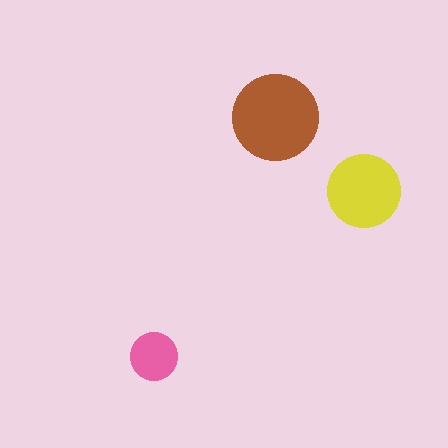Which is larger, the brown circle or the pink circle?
The brown one.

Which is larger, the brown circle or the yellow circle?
The brown one.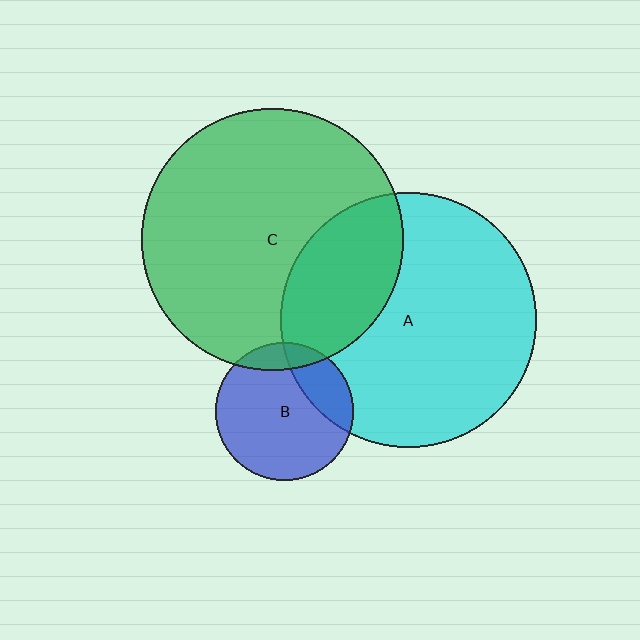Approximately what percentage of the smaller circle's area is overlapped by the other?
Approximately 25%.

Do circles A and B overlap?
Yes.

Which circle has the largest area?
Circle C (green).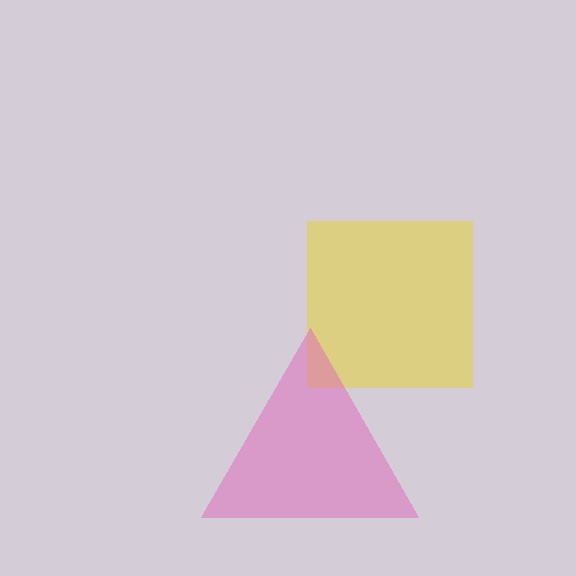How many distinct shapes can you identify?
There are 2 distinct shapes: a yellow square, a pink triangle.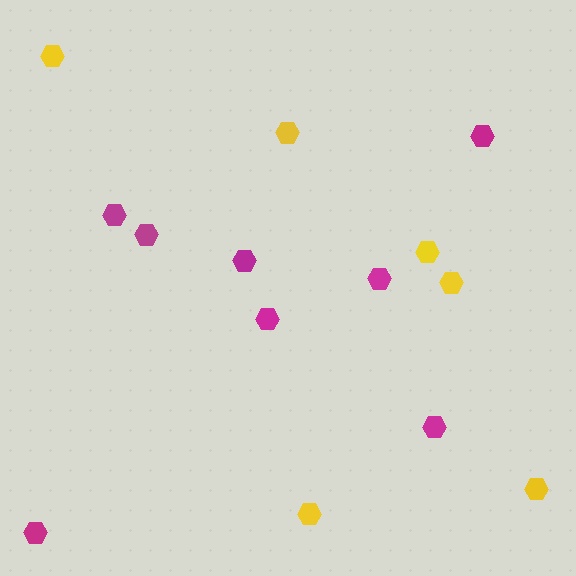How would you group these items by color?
There are 2 groups: one group of yellow hexagons (6) and one group of magenta hexagons (8).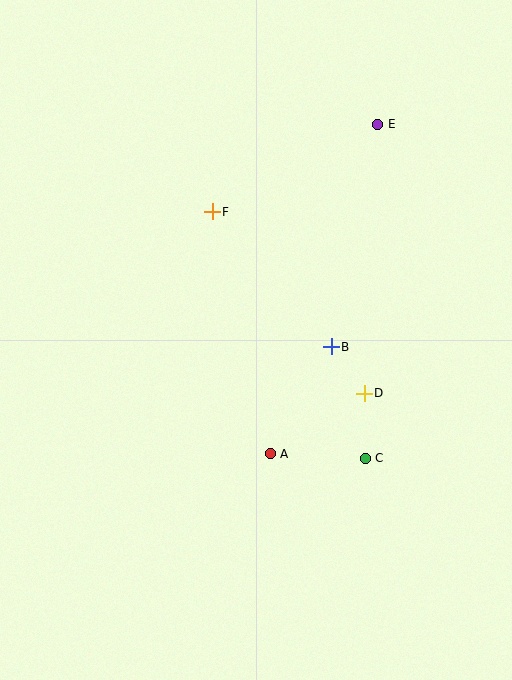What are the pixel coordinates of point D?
Point D is at (364, 393).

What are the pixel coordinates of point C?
Point C is at (365, 458).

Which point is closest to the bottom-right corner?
Point C is closest to the bottom-right corner.